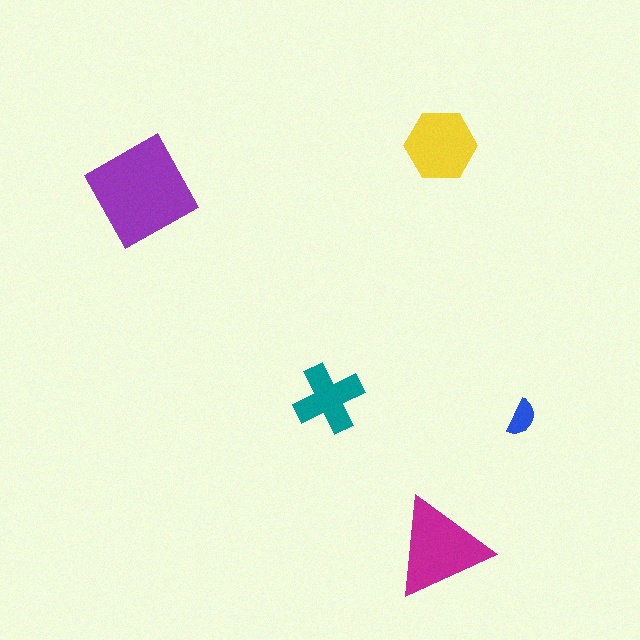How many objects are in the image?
There are 5 objects in the image.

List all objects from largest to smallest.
The purple diamond, the magenta triangle, the yellow hexagon, the teal cross, the blue semicircle.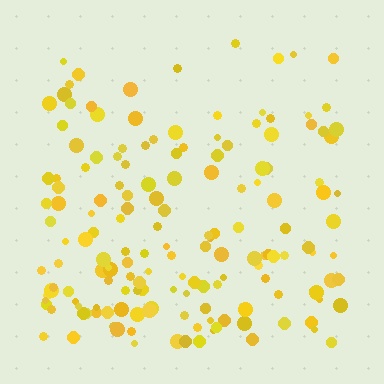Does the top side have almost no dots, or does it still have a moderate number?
Still a moderate number, just noticeably fewer than the bottom.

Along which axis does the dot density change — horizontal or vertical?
Vertical.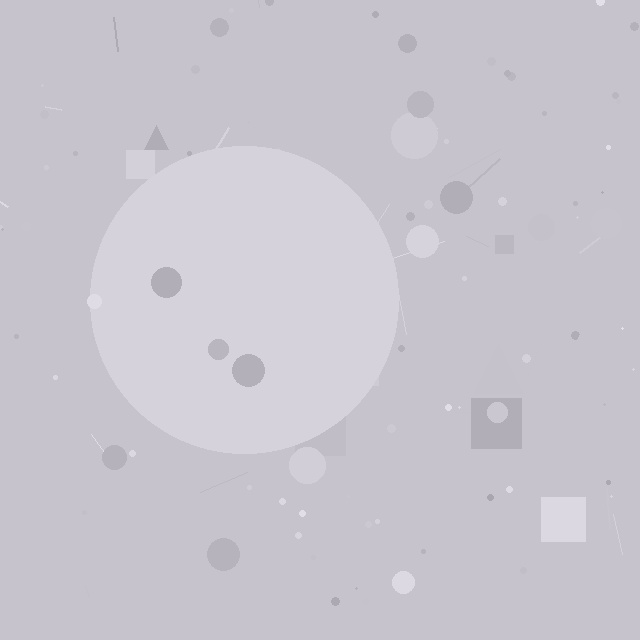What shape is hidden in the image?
A circle is hidden in the image.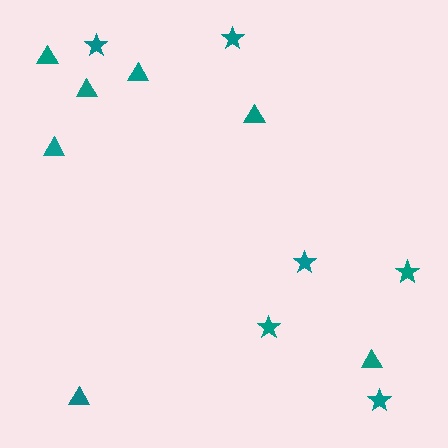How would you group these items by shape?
There are 2 groups: one group of stars (6) and one group of triangles (7).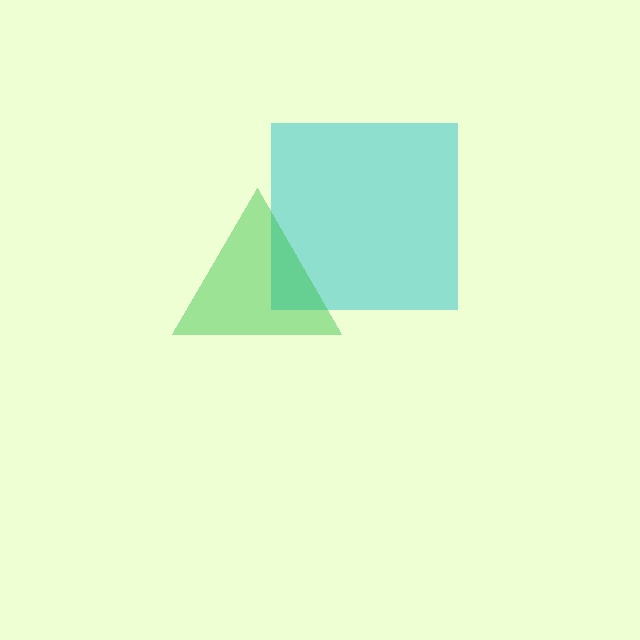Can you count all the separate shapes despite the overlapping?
Yes, there are 2 separate shapes.